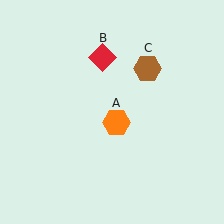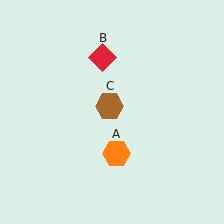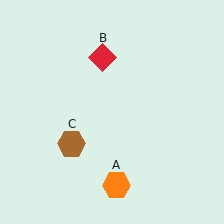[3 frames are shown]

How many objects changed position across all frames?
2 objects changed position: orange hexagon (object A), brown hexagon (object C).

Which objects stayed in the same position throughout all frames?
Red diamond (object B) remained stationary.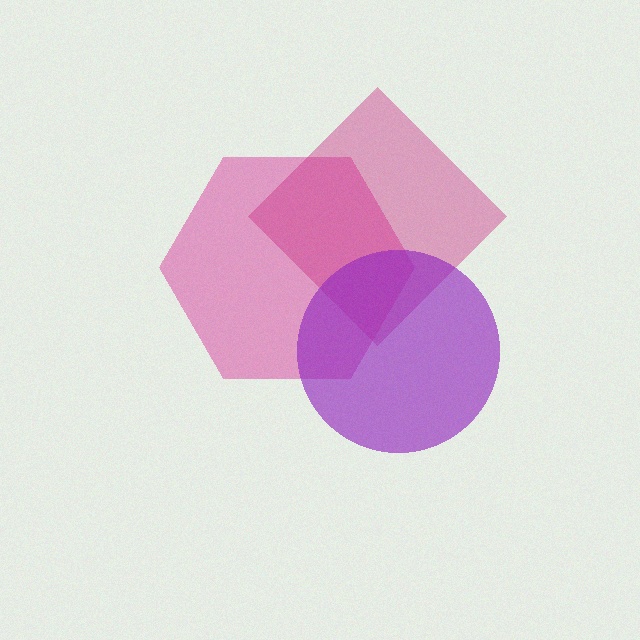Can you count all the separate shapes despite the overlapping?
Yes, there are 3 separate shapes.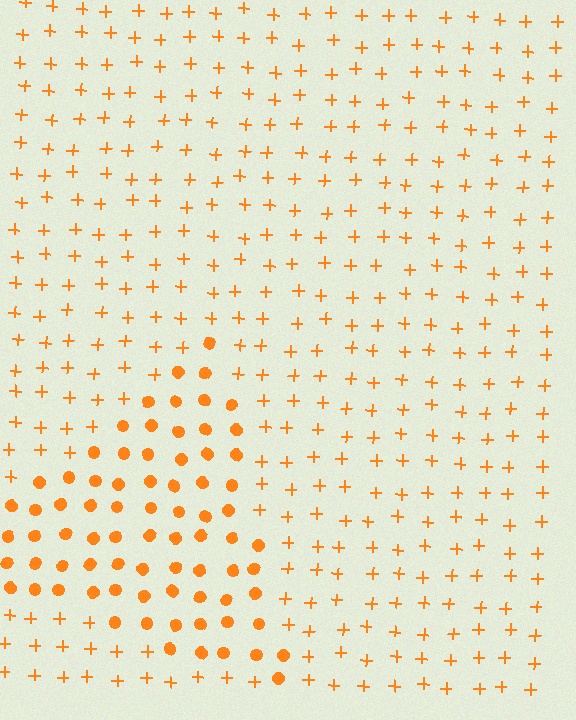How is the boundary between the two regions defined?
The boundary is defined by a change in element shape: circles inside vs. plus signs outside. All elements share the same color and spacing.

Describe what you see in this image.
The image is filled with small orange elements arranged in a uniform grid. A triangle-shaped region contains circles, while the surrounding area contains plus signs. The boundary is defined purely by the change in element shape.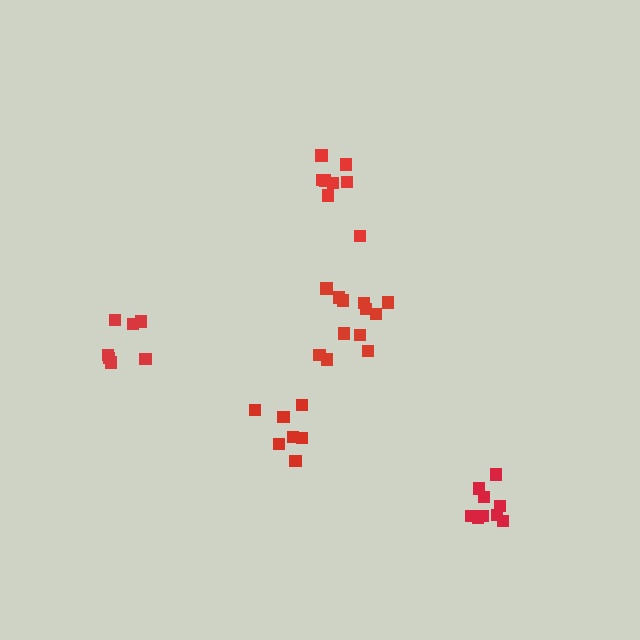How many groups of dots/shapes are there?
There are 5 groups.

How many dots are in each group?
Group 1: 8 dots, Group 2: 9 dots, Group 3: 12 dots, Group 4: 7 dots, Group 5: 7 dots (43 total).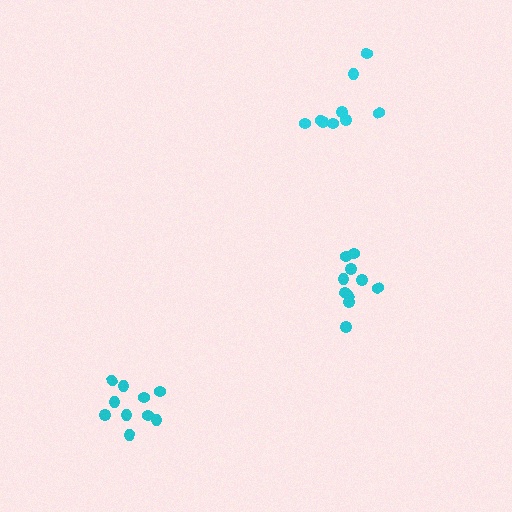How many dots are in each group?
Group 1: 9 dots, Group 2: 10 dots, Group 3: 10 dots (29 total).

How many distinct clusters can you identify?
There are 3 distinct clusters.